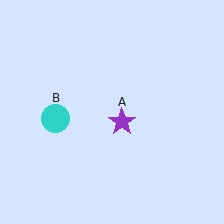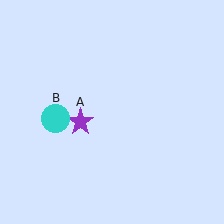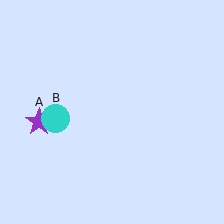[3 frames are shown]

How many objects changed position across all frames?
1 object changed position: purple star (object A).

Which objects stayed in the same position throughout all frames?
Cyan circle (object B) remained stationary.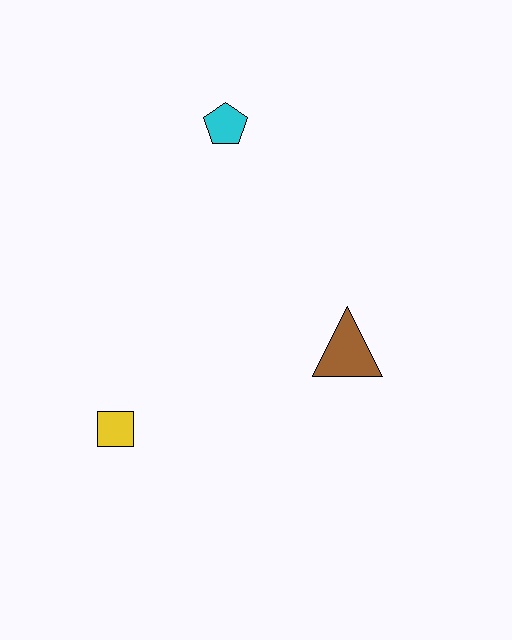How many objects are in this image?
There are 3 objects.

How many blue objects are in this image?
There are no blue objects.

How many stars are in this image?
There are no stars.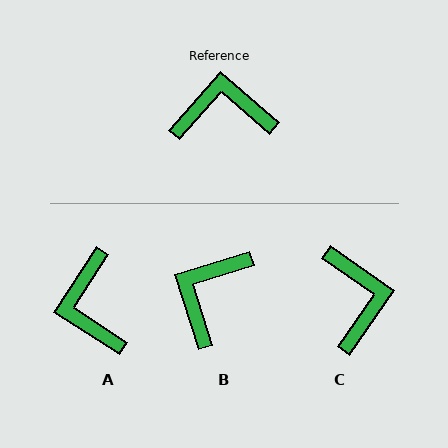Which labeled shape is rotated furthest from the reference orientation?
A, about 99 degrees away.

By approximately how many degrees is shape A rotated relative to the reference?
Approximately 99 degrees counter-clockwise.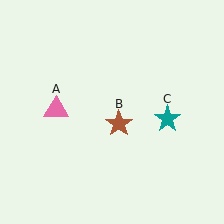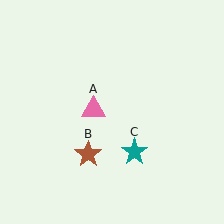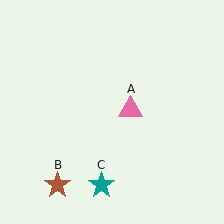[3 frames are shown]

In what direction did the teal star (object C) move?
The teal star (object C) moved down and to the left.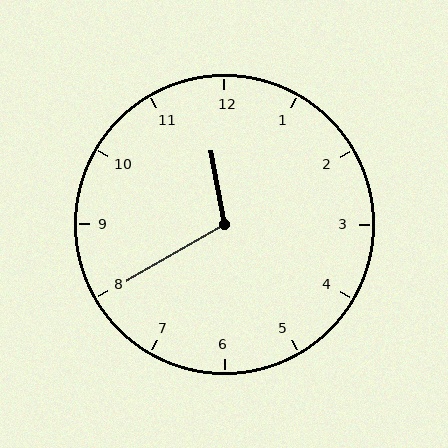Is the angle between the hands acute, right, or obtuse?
It is obtuse.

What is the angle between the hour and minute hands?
Approximately 110 degrees.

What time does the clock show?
11:40.